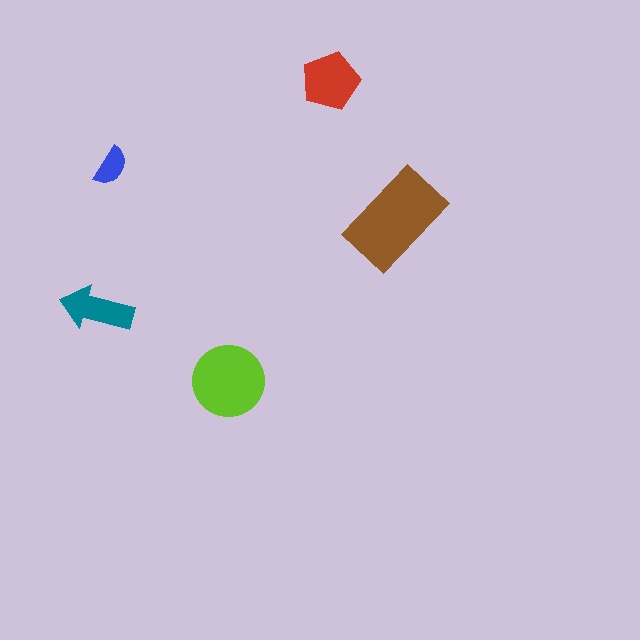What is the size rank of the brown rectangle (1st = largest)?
1st.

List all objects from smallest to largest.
The blue semicircle, the teal arrow, the red pentagon, the lime circle, the brown rectangle.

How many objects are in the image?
There are 5 objects in the image.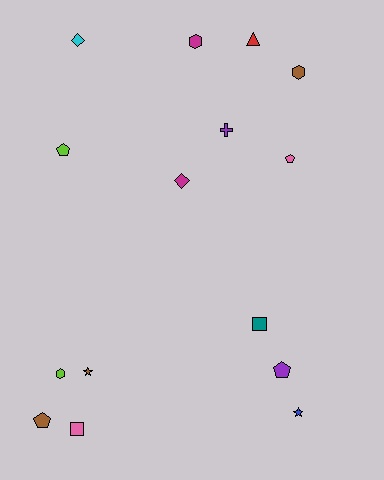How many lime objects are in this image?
There are 2 lime objects.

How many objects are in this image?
There are 15 objects.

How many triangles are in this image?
There is 1 triangle.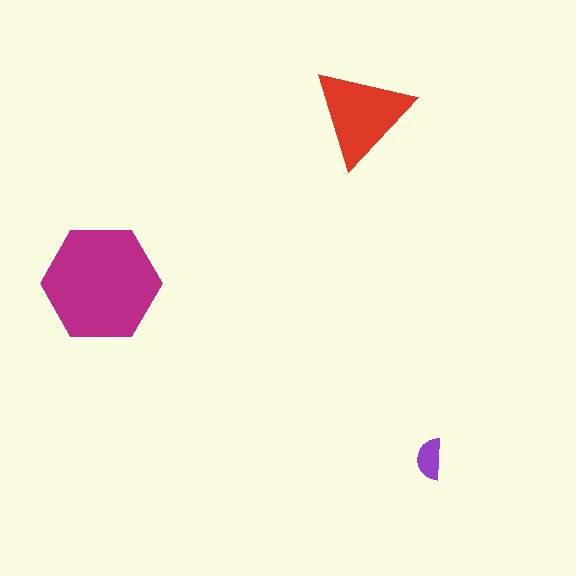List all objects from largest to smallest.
The magenta hexagon, the red triangle, the purple semicircle.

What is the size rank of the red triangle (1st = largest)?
2nd.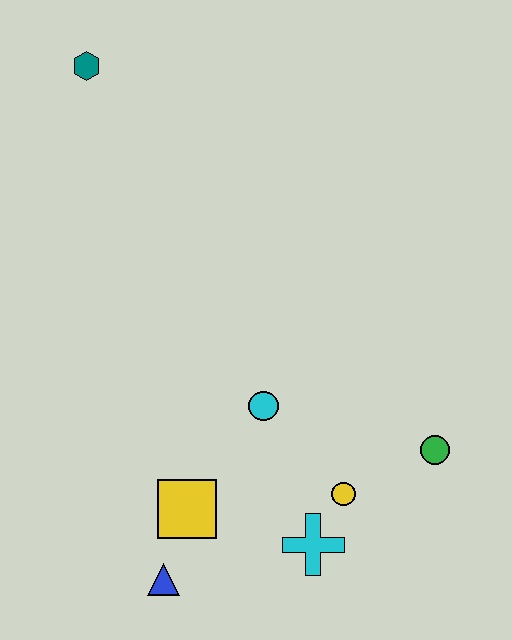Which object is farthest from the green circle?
The teal hexagon is farthest from the green circle.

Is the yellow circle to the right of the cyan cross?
Yes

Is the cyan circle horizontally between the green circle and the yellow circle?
No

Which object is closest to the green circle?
The yellow circle is closest to the green circle.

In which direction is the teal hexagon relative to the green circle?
The teal hexagon is above the green circle.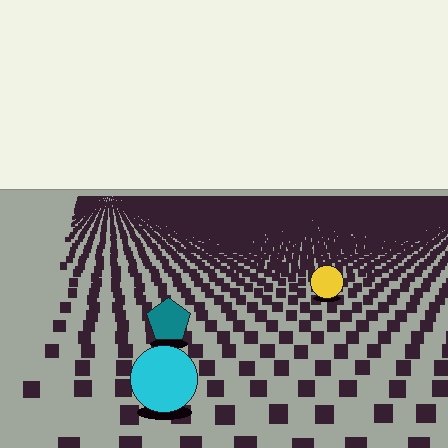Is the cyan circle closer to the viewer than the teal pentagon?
Yes. The cyan circle is closer — you can tell from the texture gradient: the ground texture is coarser near it.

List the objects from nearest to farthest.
From nearest to farthest: the cyan circle, the teal pentagon, the yellow circle.